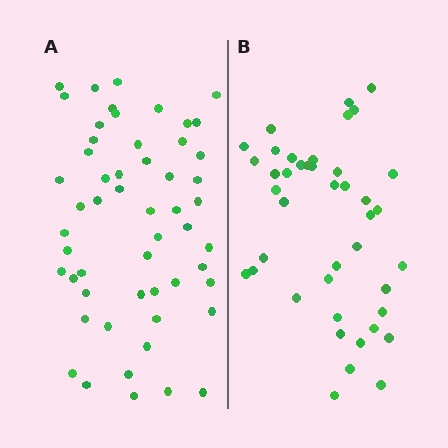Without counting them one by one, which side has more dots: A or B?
Region A (the left region) has more dots.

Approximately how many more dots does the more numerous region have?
Region A has roughly 12 or so more dots than region B.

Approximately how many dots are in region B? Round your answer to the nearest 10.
About 40 dots. (The exact count is 42, which rounds to 40.)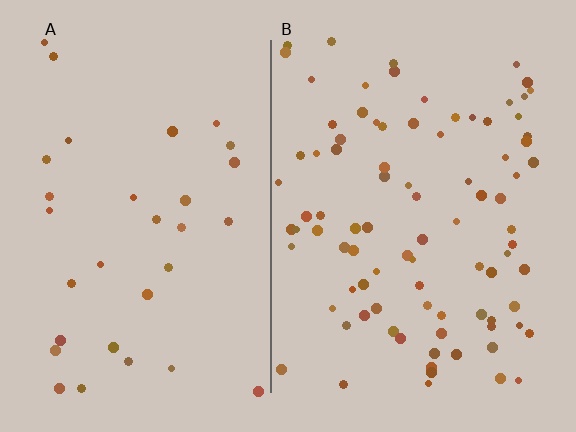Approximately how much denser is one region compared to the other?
Approximately 2.9× — region B over region A.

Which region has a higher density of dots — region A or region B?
B (the right).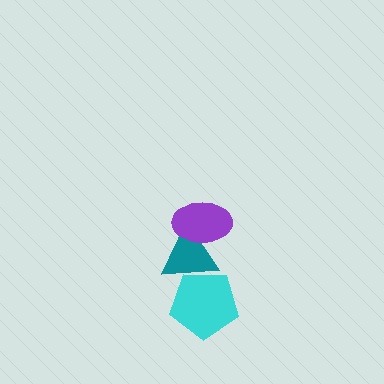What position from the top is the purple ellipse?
The purple ellipse is 1st from the top.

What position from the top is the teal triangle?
The teal triangle is 2nd from the top.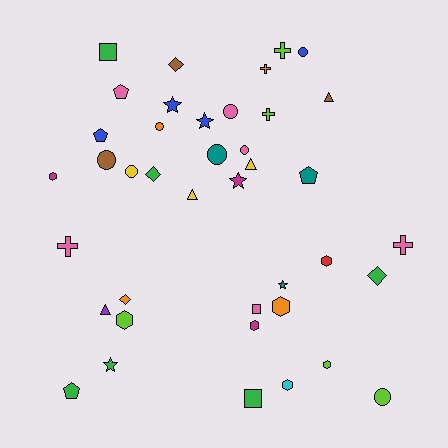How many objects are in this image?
There are 40 objects.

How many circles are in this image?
There are 8 circles.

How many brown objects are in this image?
There are 3 brown objects.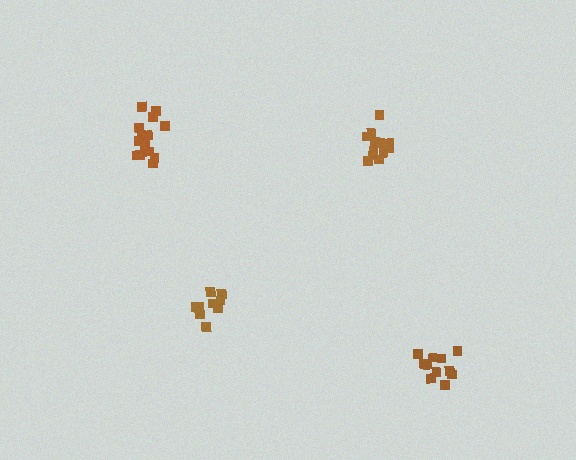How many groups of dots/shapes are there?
There are 4 groups.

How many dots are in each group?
Group 1: 15 dots, Group 2: 12 dots, Group 3: 11 dots, Group 4: 11 dots (49 total).